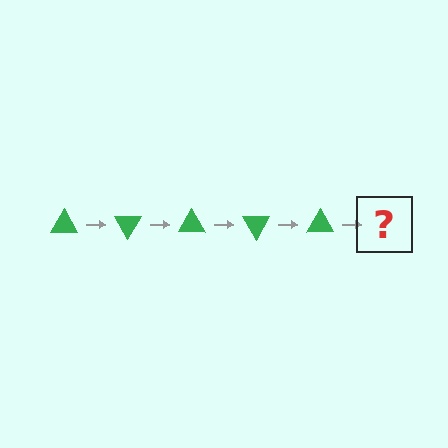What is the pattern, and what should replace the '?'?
The pattern is that the triangle rotates 60 degrees each step. The '?' should be a green triangle rotated 300 degrees.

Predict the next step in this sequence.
The next step is a green triangle rotated 300 degrees.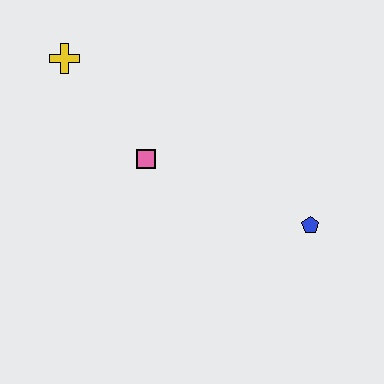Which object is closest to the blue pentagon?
The pink square is closest to the blue pentagon.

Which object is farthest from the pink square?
The blue pentagon is farthest from the pink square.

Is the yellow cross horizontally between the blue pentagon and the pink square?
No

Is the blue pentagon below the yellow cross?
Yes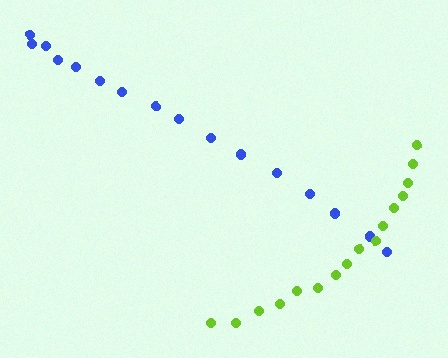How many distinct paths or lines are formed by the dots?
There are 2 distinct paths.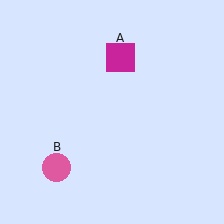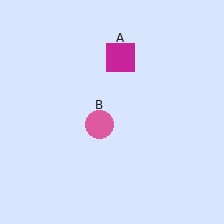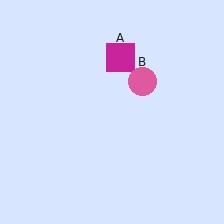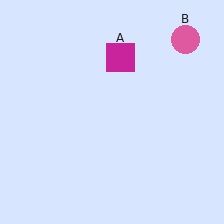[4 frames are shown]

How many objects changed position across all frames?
1 object changed position: pink circle (object B).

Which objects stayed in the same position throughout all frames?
Magenta square (object A) remained stationary.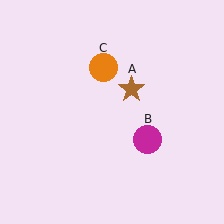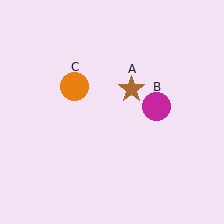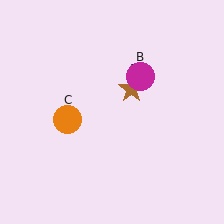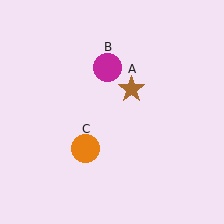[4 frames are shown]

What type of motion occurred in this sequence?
The magenta circle (object B), orange circle (object C) rotated counterclockwise around the center of the scene.